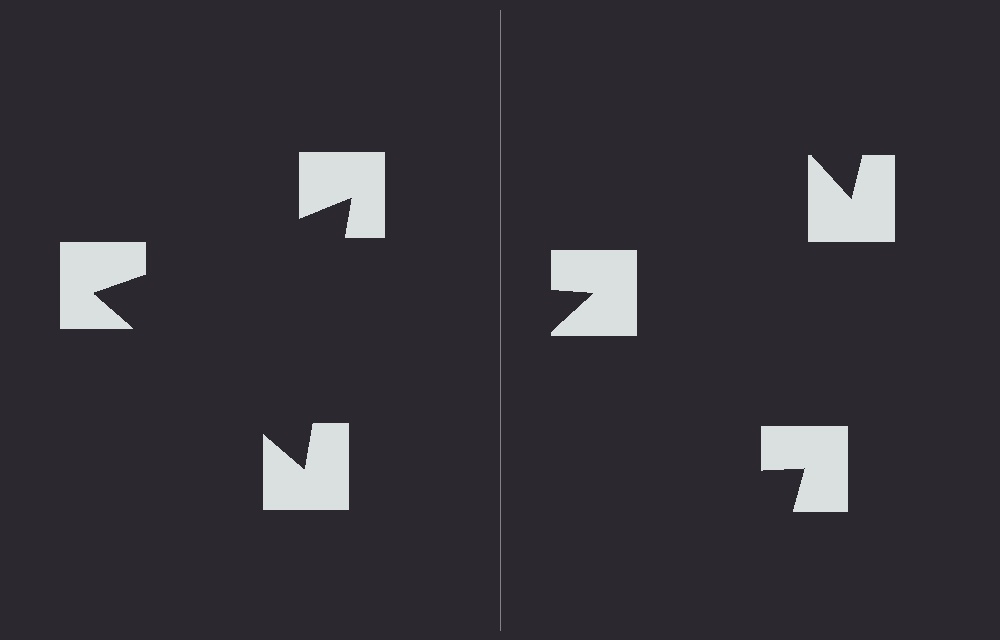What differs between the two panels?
The notched squares are positioned identically on both sides; only the wedge orientations differ. On the left they align to a triangle; on the right they are misaligned.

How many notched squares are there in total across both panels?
6 — 3 on each side.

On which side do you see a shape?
An illusory triangle appears on the left side. On the right side the wedge cuts are rotated, so no coherent shape forms.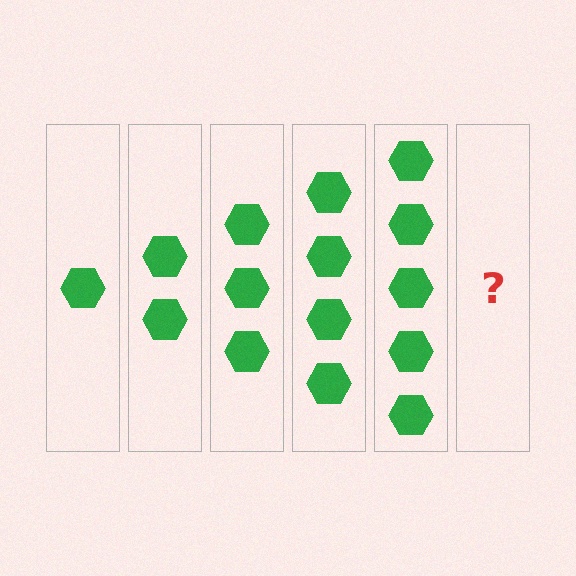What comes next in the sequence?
The next element should be 6 hexagons.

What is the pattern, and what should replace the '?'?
The pattern is that each step adds one more hexagon. The '?' should be 6 hexagons.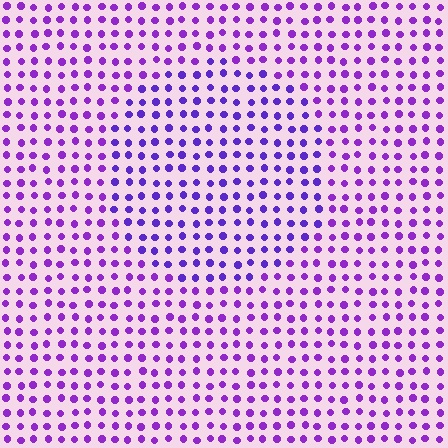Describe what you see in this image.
The image is filled with small purple elements in a uniform arrangement. A circle-shaped region is visible where the elements are tinted to a slightly different hue, forming a subtle color boundary.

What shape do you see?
I see a circle.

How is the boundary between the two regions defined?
The boundary is defined purely by a slight shift in hue (about 20 degrees). Spacing, size, and orientation are identical on both sides.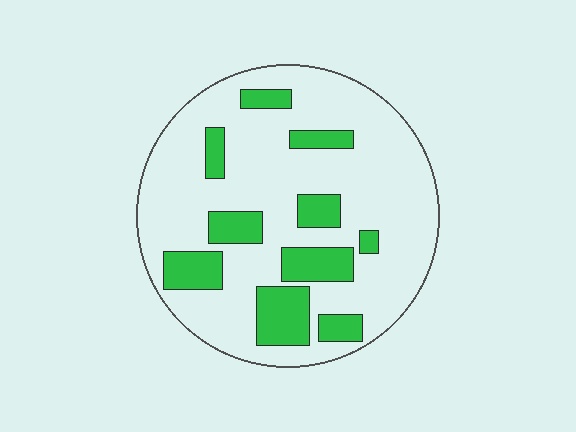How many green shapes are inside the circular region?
10.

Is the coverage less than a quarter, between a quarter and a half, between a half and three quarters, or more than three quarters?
Less than a quarter.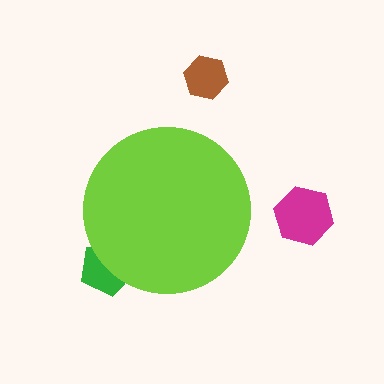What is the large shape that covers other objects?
A lime circle.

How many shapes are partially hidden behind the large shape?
1 shape is partially hidden.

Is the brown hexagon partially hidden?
No, the brown hexagon is fully visible.